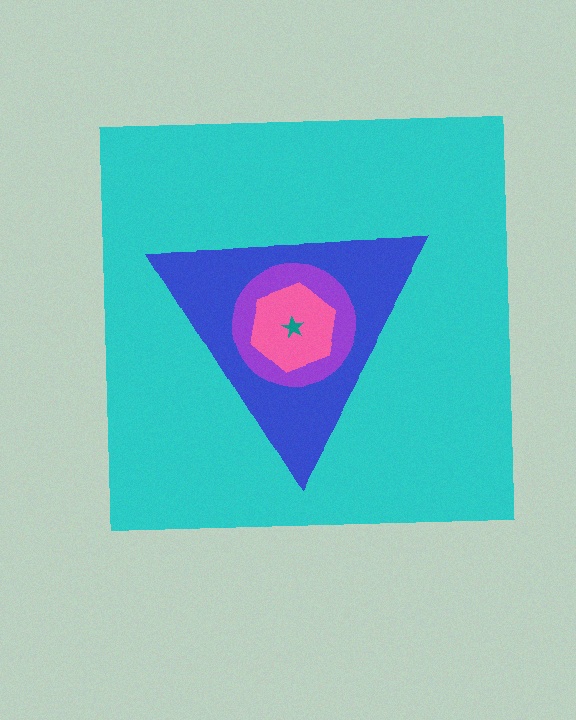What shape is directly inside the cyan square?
The blue triangle.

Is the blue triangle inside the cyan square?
Yes.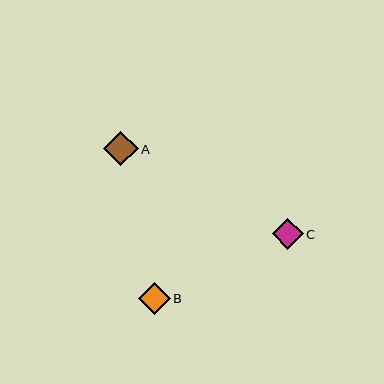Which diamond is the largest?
Diamond A is the largest with a size of approximately 35 pixels.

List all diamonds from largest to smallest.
From largest to smallest: A, B, C.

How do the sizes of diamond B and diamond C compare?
Diamond B and diamond C are approximately the same size.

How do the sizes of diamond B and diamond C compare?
Diamond B and diamond C are approximately the same size.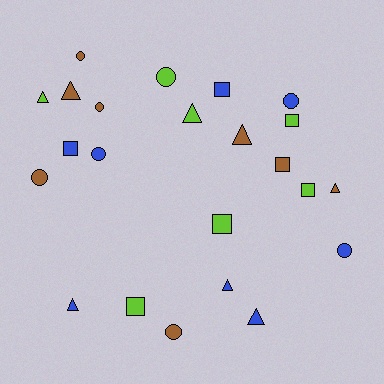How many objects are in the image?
There are 23 objects.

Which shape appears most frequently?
Circle, with 8 objects.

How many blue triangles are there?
There are 3 blue triangles.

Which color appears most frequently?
Brown, with 8 objects.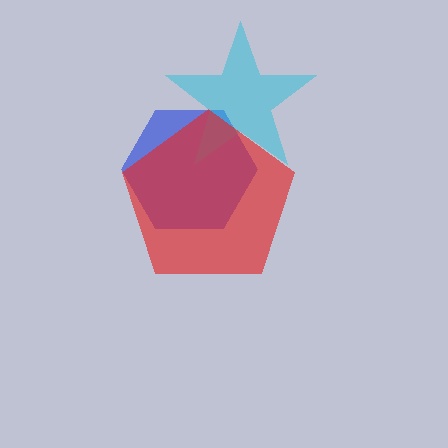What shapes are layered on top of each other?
The layered shapes are: a blue hexagon, a cyan star, a red pentagon.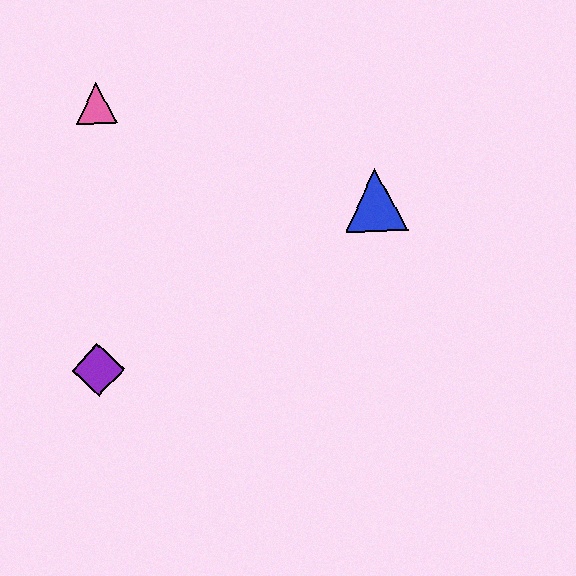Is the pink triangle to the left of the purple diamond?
No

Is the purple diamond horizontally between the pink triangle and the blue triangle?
No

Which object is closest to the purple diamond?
The pink triangle is closest to the purple diamond.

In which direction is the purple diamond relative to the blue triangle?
The purple diamond is to the left of the blue triangle.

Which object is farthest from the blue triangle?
The purple diamond is farthest from the blue triangle.